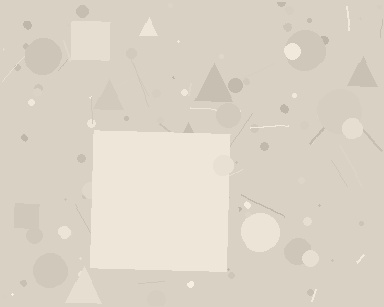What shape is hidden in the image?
A square is hidden in the image.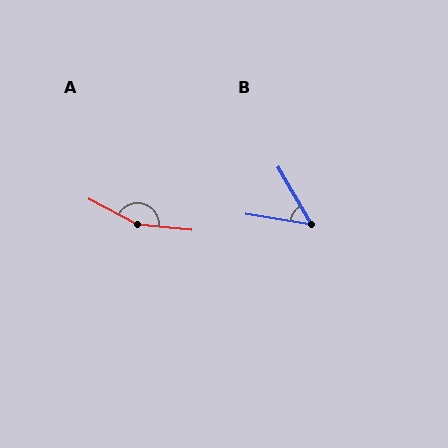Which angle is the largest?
A, at approximately 158 degrees.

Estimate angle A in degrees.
Approximately 158 degrees.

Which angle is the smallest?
B, at approximately 51 degrees.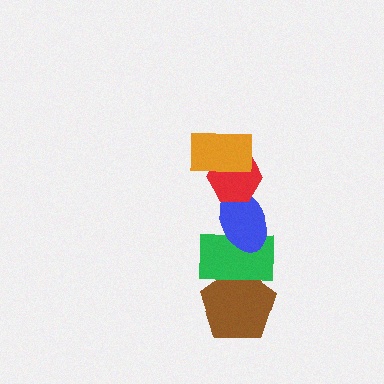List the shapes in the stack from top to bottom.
From top to bottom: the orange rectangle, the red hexagon, the blue ellipse, the green rectangle, the brown pentagon.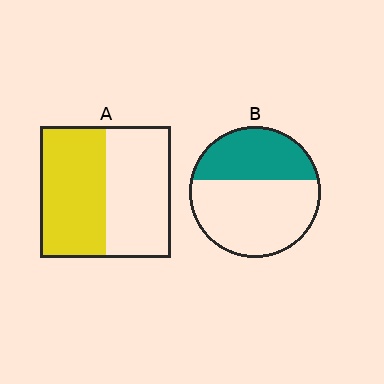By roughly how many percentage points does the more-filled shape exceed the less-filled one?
By roughly 10 percentage points (A over B).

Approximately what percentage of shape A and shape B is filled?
A is approximately 50% and B is approximately 40%.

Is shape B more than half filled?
No.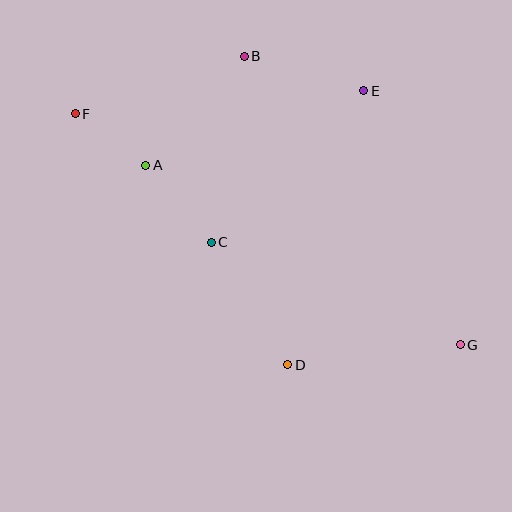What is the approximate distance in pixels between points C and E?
The distance between C and E is approximately 215 pixels.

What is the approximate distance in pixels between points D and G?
The distance between D and G is approximately 174 pixels.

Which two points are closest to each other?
Points A and F are closest to each other.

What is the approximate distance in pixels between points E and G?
The distance between E and G is approximately 272 pixels.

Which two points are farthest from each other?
Points F and G are farthest from each other.